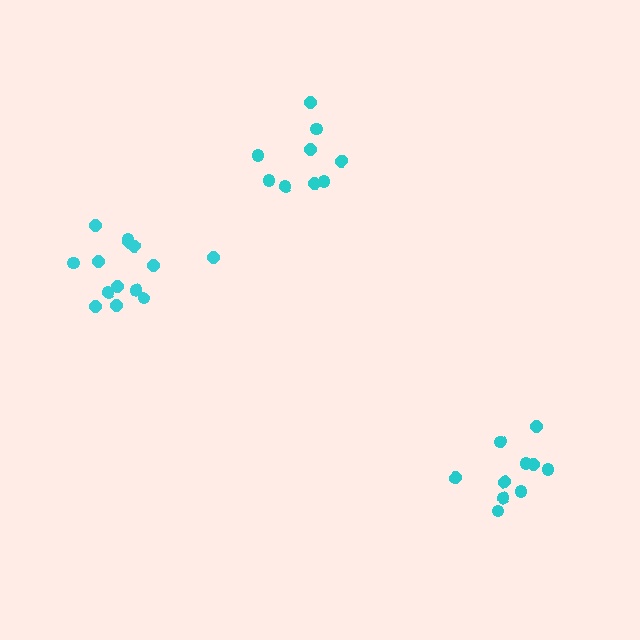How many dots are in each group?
Group 1: 9 dots, Group 2: 10 dots, Group 3: 14 dots (33 total).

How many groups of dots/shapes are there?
There are 3 groups.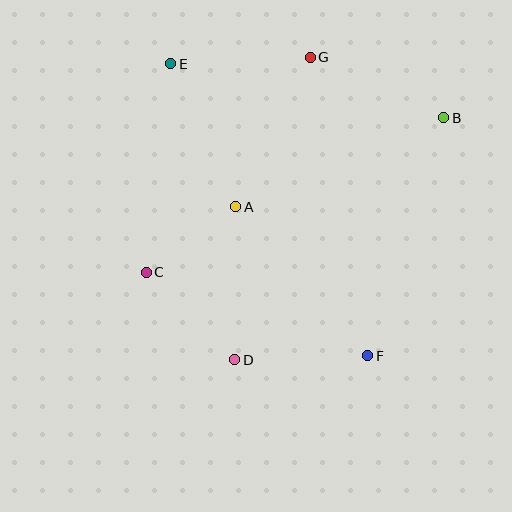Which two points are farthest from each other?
Points E and F are farthest from each other.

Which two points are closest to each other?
Points A and C are closest to each other.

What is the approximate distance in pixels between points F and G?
The distance between F and G is approximately 304 pixels.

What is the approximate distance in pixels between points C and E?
The distance between C and E is approximately 210 pixels.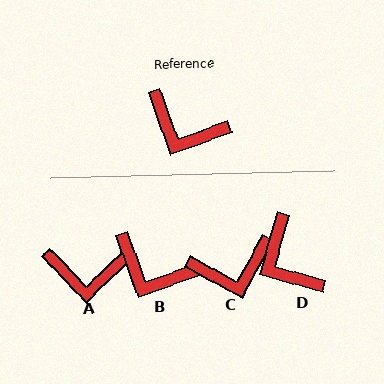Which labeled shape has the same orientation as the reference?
B.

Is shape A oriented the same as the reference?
No, it is off by about 25 degrees.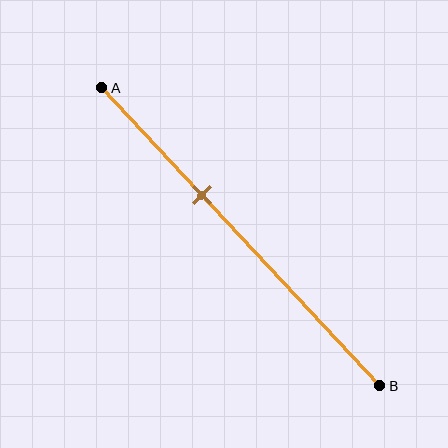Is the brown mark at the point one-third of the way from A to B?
Yes, the mark is approximately at the one-third point.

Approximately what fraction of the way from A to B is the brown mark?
The brown mark is approximately 35% of the way from A to B.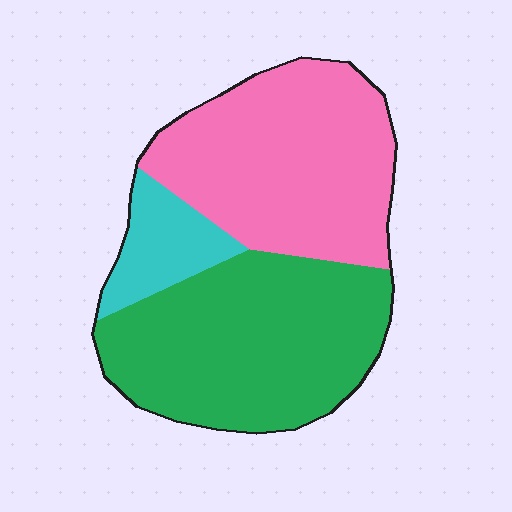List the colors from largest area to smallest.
From largest to smallest: green, pink, cyan.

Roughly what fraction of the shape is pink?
Pink covers about 45% of the shape.